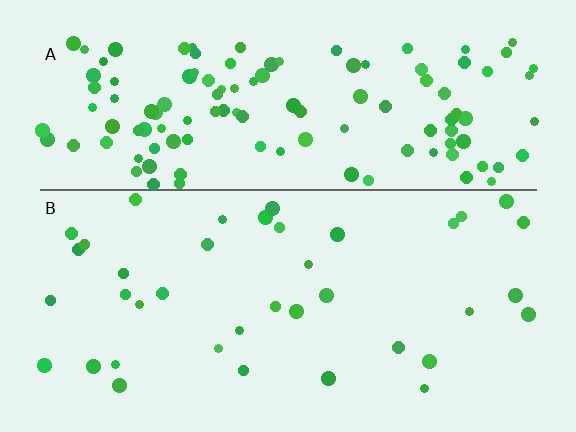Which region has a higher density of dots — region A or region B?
A (the top).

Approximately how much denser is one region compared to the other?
Approximately 3.3× — region A over region B.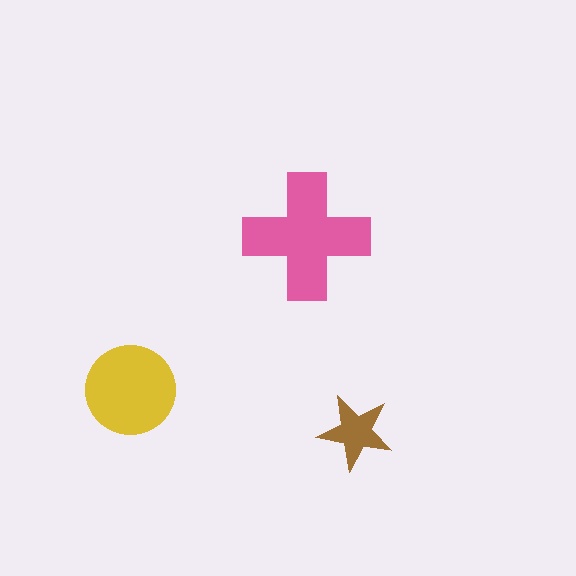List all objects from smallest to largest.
The brown star, the yellow circle, the pink cross.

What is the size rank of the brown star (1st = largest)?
3rd.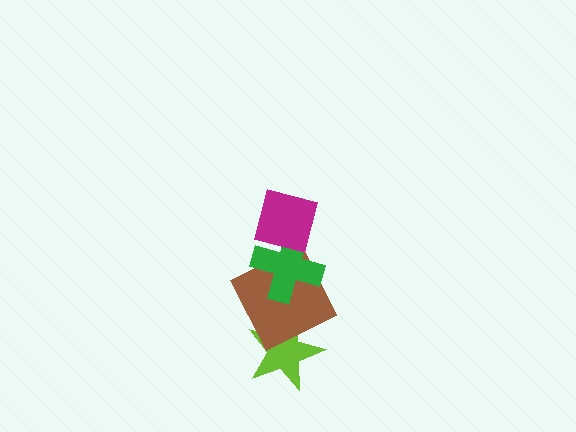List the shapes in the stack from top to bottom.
From top to bottom: the magenta diamond, the green cross, the brown square, the lime star.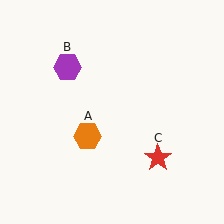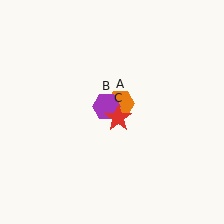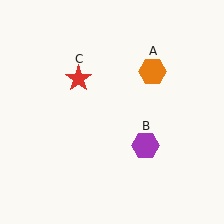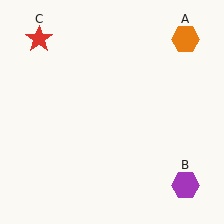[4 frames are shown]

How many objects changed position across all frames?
3 objects changed position: orange hexagon (object A), purple hexagon (object B), red star (object C).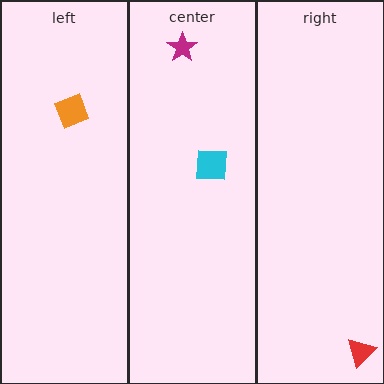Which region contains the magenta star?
The center region.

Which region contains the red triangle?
The right region.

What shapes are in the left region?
The orange diamond.